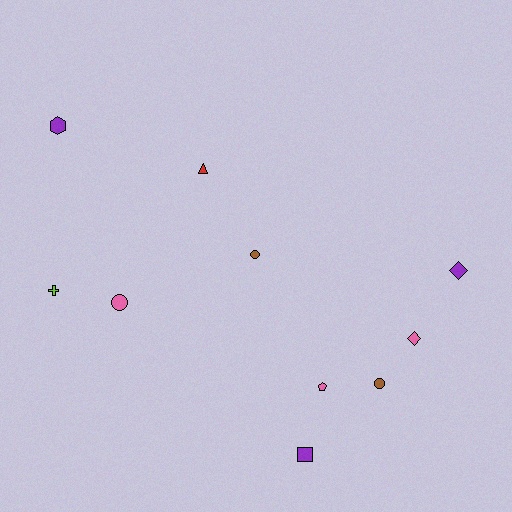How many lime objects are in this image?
There is 1 lime object.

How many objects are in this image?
There are 10 objects.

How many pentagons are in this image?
There is 1 pentagon.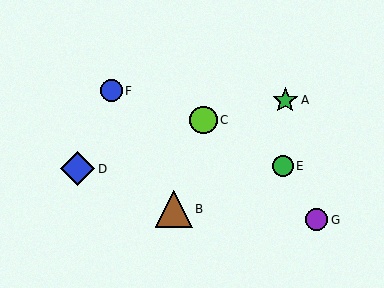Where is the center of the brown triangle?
The center of the brown triangle is at (174, 209).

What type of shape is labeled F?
Shape F is a blue circle.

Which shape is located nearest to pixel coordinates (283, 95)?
The green star (labeled A) at (285, 100) is nearest to that location.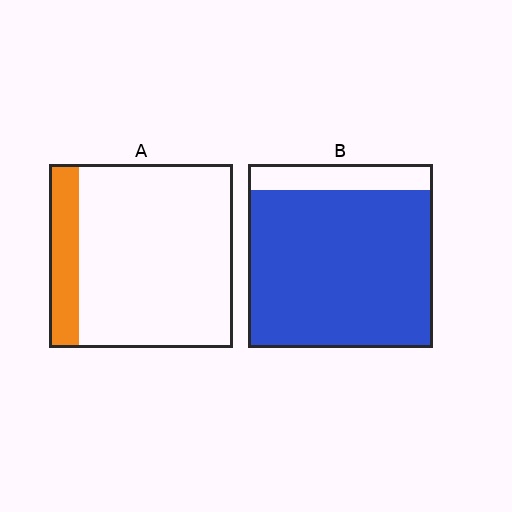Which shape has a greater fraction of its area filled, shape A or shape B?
Shape B.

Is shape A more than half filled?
No.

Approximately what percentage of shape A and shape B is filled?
A is approximately 15% and B is approximately 85%.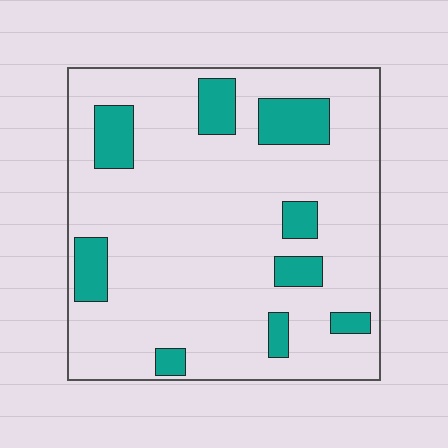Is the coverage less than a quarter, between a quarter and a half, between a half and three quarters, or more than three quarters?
Less than a quarter.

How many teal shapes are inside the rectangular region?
9.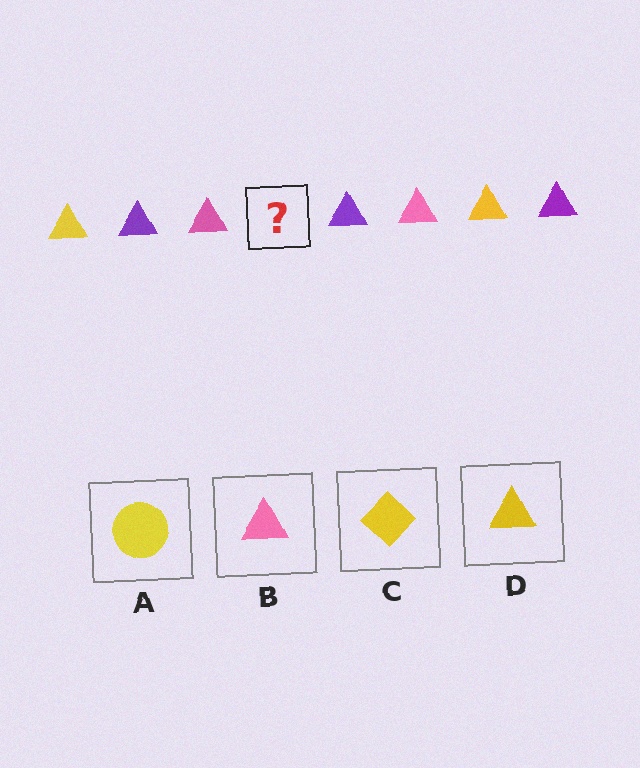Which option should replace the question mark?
Option D.